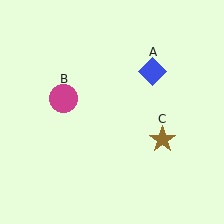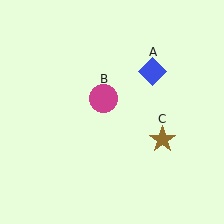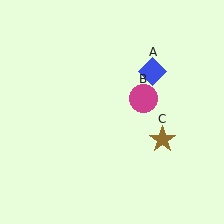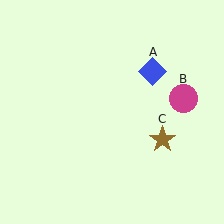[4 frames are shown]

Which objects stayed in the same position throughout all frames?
Blue diamond (object A) and brown star (object C) remained stationary.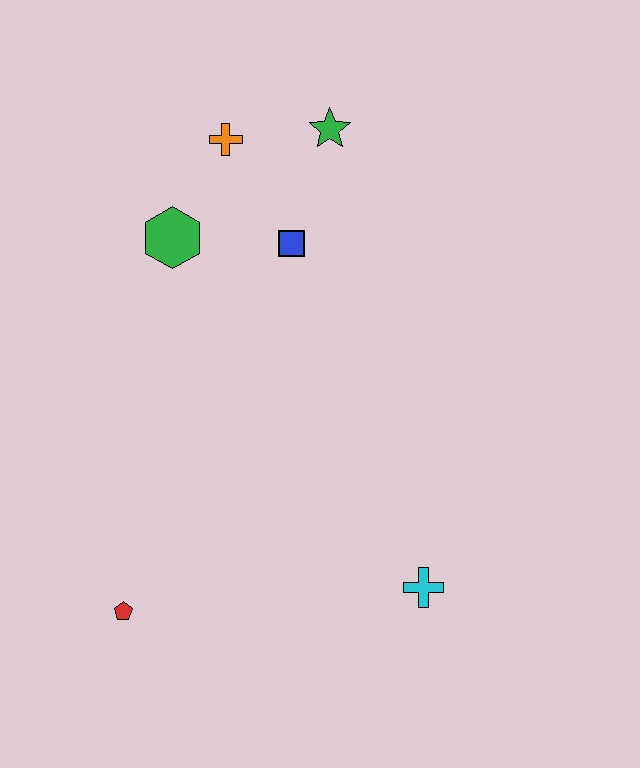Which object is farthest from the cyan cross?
The orange cross is farthest from the cyan cross.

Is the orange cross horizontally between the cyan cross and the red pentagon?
Yes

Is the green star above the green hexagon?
Yes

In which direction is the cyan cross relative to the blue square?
The cyan cross is below the blue square.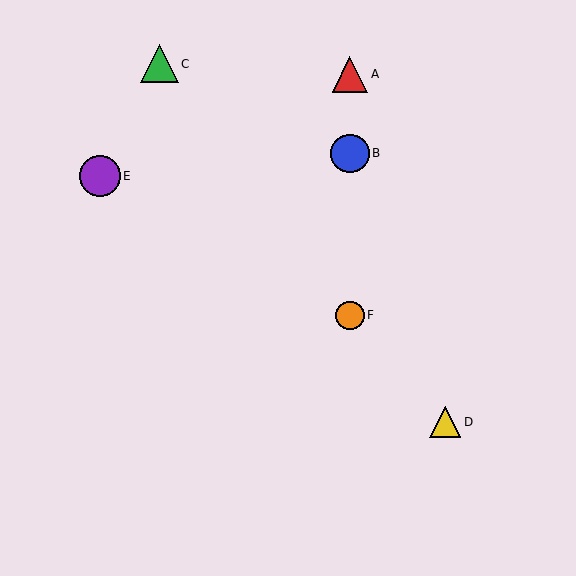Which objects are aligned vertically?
Objects A, B, F are aligned vertically.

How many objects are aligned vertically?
3 objects (A, B, F) are aligned vertically.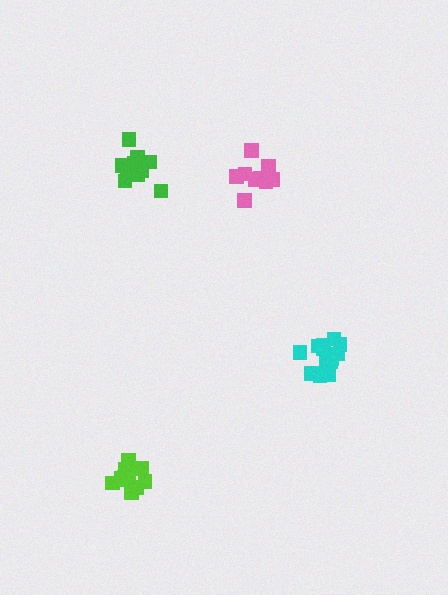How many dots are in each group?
Group 1: 12 dots, Group 2: 10 dots, Group 3: 12 dots, Group 4: 13 dots (47 total).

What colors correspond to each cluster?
The clusters are colored: lime, green, pink, cyan.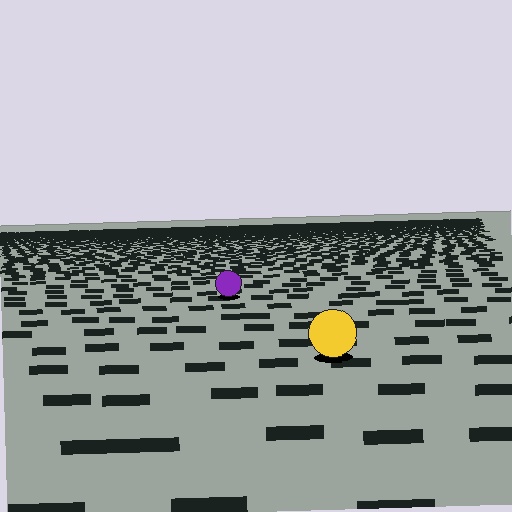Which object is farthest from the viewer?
The purple circle is farthest from the viewer. It appears smaller and the ground texture around it is denser.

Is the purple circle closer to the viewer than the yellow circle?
No. The yellow circle is closer — you can tell from the texture gradient: the ground texture is coarser near it.